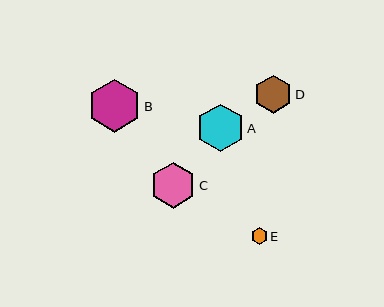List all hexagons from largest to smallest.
From largest to smallest: B, A, C, D, E.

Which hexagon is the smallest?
Hexagon E is the smallest with a size of approximately 16 pixels.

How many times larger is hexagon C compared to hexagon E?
Hexagon C is approximately 2.8 times the size of hexagon E.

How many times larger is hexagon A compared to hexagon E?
Hexagon A is approximately 2.9 times the size of hexagon E.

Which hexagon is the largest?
Hexagon B is the largest with a size of approximately 53 pixels.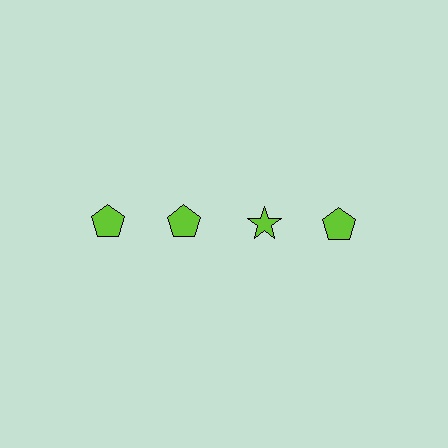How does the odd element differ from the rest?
It has a different shape: star instead of pentagon.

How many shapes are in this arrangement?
There are 4 shapes arranged in a grid pattern.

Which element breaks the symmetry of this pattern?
The lime star in the top row, center column breaks the symmetry. All other shapes are lime pentagons.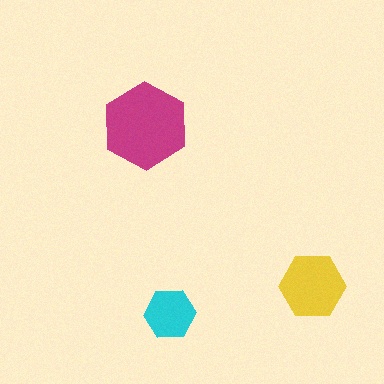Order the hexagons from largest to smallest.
the magenta one, the yellow one, the cyan one.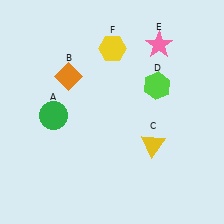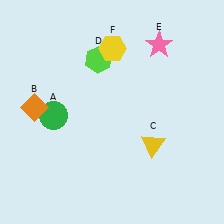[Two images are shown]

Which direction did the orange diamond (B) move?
The orange diamond (B) moved left.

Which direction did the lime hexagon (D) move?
The lime hexagon (D) moved left.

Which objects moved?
The objects that moved are: the orange diamond (B), the lime hexagon (D).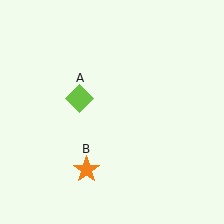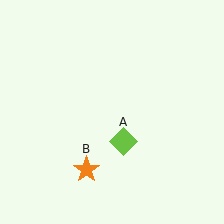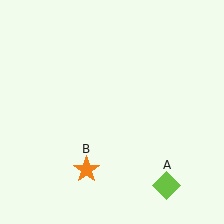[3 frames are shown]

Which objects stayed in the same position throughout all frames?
Orange star (object B) remained stationary.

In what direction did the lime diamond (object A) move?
The lime diamond (object A) moved down and to the right.